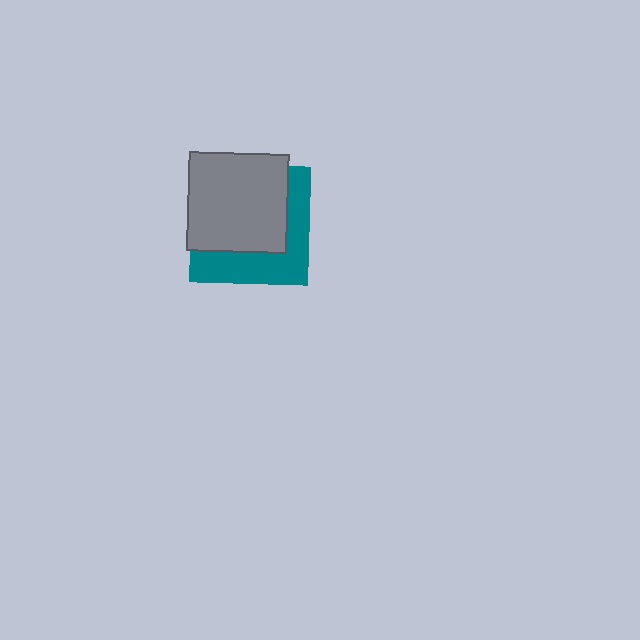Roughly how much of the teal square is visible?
A small part of it is visible (roughly 39%).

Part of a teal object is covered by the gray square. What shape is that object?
It is a square.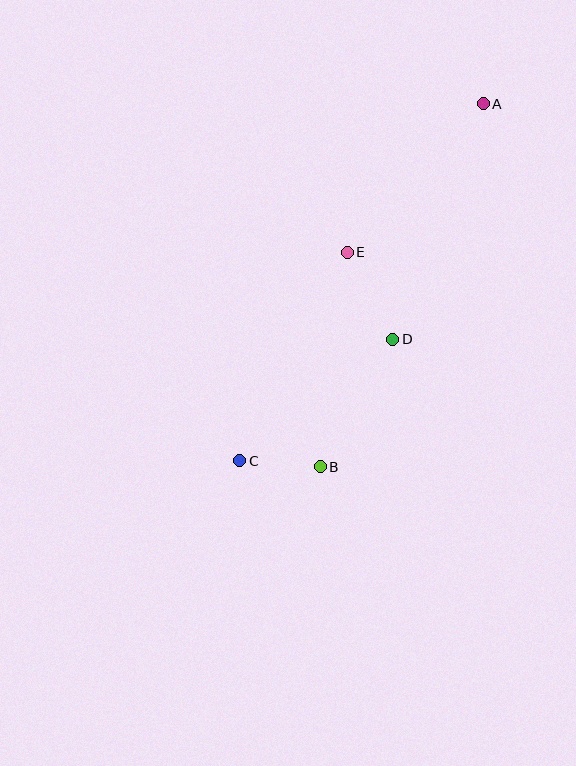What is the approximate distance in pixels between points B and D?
The distance between B and D is approximately 147 pixels.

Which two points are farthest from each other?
Points A and C are farthest from each other.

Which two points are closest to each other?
Points B and C are closest to each other.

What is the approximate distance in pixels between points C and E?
The distance between C and E is approximately 235 pixels.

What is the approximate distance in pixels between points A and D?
The distance between A and D is approximately 253 pixels.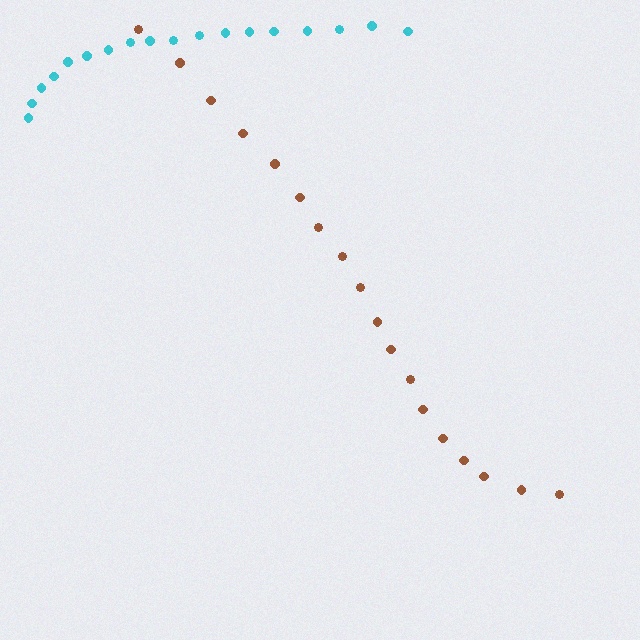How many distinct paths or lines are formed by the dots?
There are 2 distinct paths.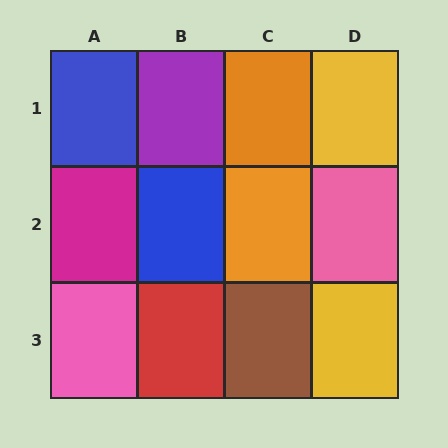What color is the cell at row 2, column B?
Blue.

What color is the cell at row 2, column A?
Magenta.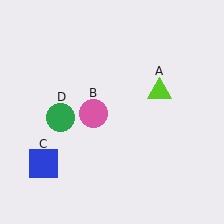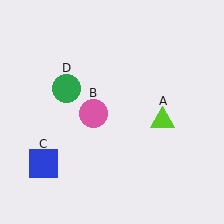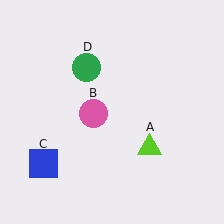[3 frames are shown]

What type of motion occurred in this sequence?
The lime triangle (object A), green circle (object D) rotated clockwise around the center of the scene.